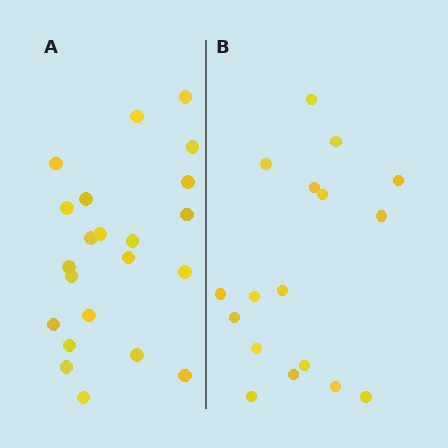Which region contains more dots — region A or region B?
Region A (the left region) has more dots.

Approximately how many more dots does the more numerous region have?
Region A has about 5 more dots than region B.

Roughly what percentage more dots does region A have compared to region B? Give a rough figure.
About 30% more.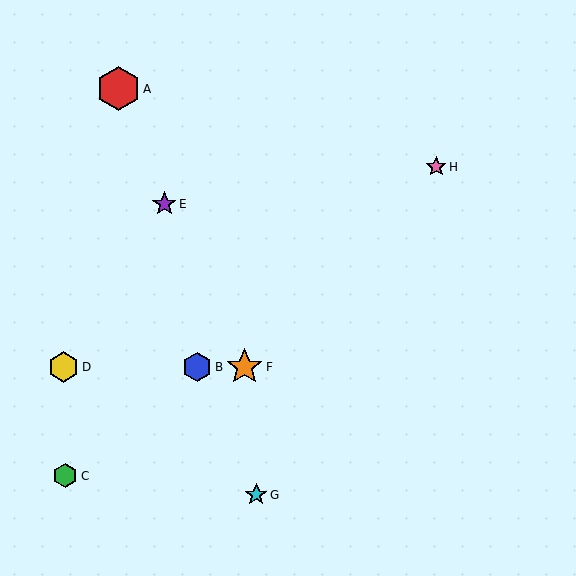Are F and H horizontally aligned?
No, F is at y≈367 and H is at y≈167.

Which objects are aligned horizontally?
Objects B, D, F are aligned horizontally.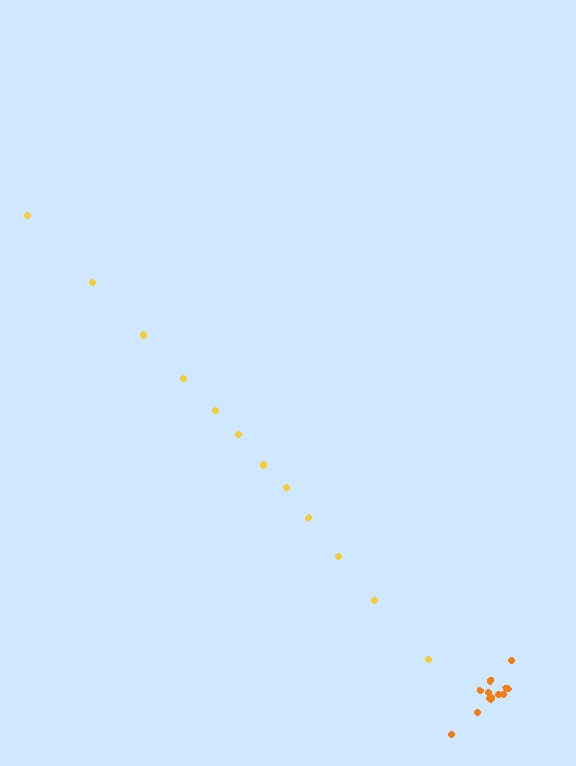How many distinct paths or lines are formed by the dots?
There are 2 distinct paths.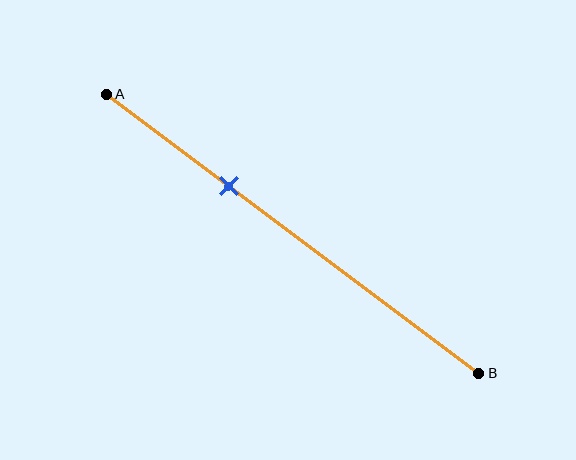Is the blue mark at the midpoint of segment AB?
No, the mark is at about 35% from A, not at the 50% midpoint.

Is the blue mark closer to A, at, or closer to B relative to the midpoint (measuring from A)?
The blue mark is closer to point A than the midpoint of segment AB.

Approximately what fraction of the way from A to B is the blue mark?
The blue mark is approximately 35% of the way from A to B.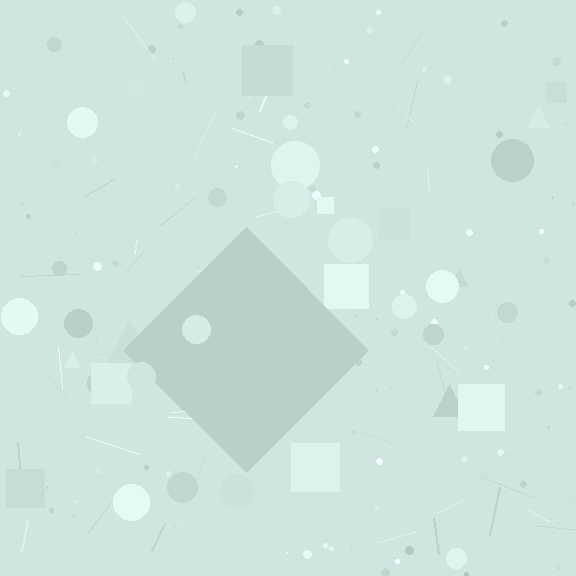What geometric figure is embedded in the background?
A diamond is embedded in the background.